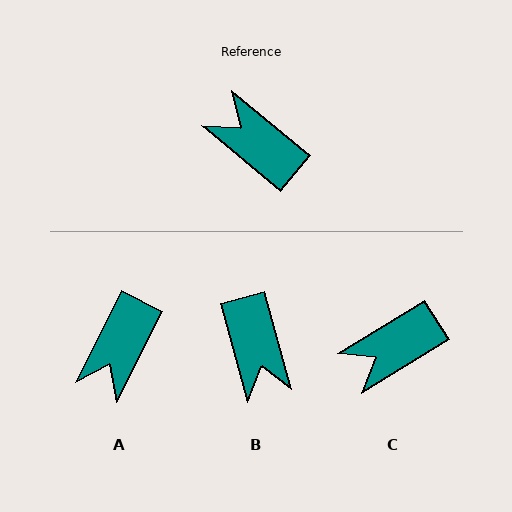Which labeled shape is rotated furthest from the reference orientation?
B, about 145 degrees away.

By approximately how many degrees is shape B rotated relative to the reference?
Approximately 145 degrees counter-clockwise.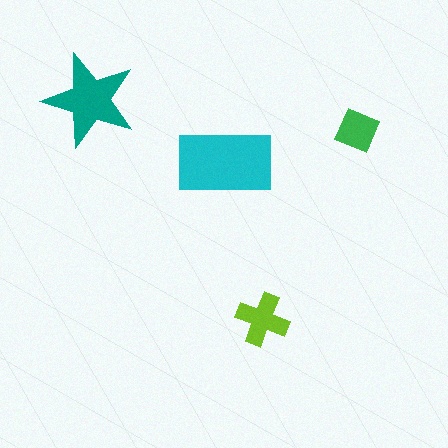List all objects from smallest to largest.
The green square, the lime cross, the teal star, the cyan rectangle.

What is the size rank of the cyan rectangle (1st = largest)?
1st.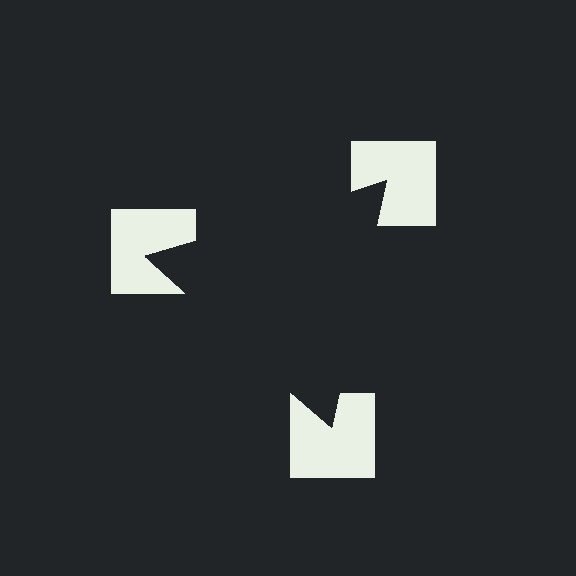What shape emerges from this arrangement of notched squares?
An illusory triangle — its edges are inferred from the aligned wedge cuts in the notched squares, not physically drawn.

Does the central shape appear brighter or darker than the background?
It typically appears slightly darker than the background, even though no actual brightness change is drawn.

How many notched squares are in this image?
There are 3 — one at each vertex of the illusory triangle.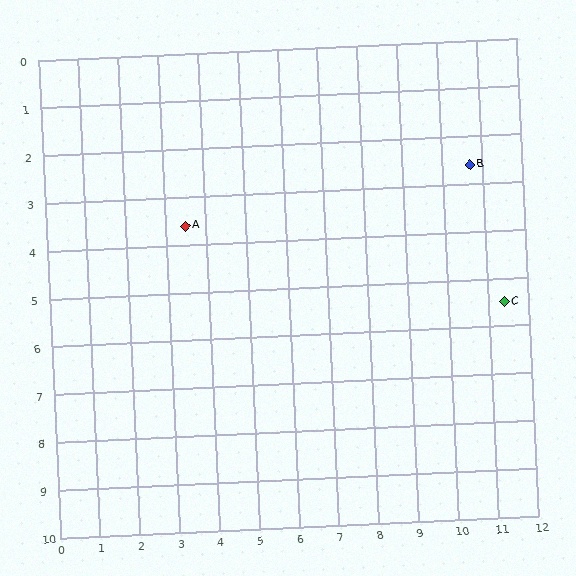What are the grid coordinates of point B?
Point B is at approximately (10.7, 2.6).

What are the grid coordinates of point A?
Point A is at approximately (3.5, 3.6).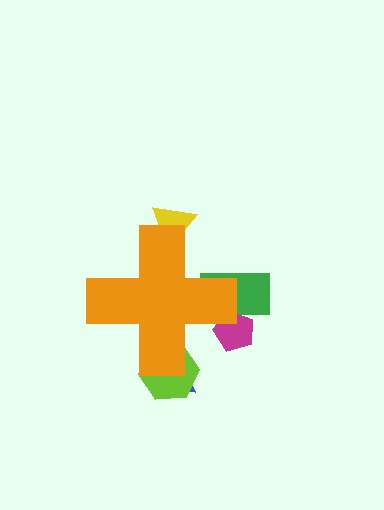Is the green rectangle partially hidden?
Yes, the green rectangle is partially hidden behind the orange cross.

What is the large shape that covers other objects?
An orange cross.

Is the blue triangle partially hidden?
Yes, the blue triangle is partially hidden behind the orange cross.